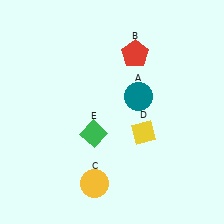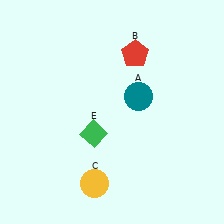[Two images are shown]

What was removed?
The yellow diamond (D) was removed in Image 2.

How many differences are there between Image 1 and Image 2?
There is 1 difference between the two images.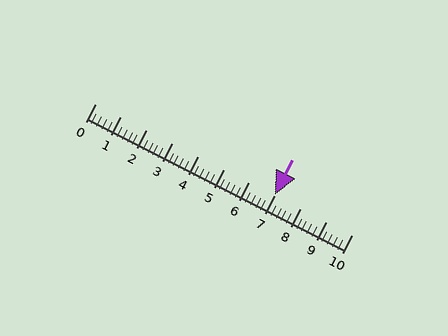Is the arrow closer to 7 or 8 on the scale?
The arrow is closer to 7.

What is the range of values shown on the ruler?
The ruler shows values from 0 to 10.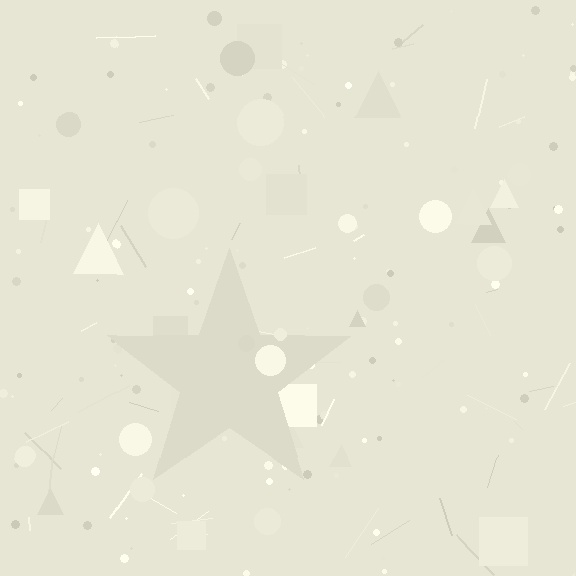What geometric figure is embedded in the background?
A star is embedded in the background.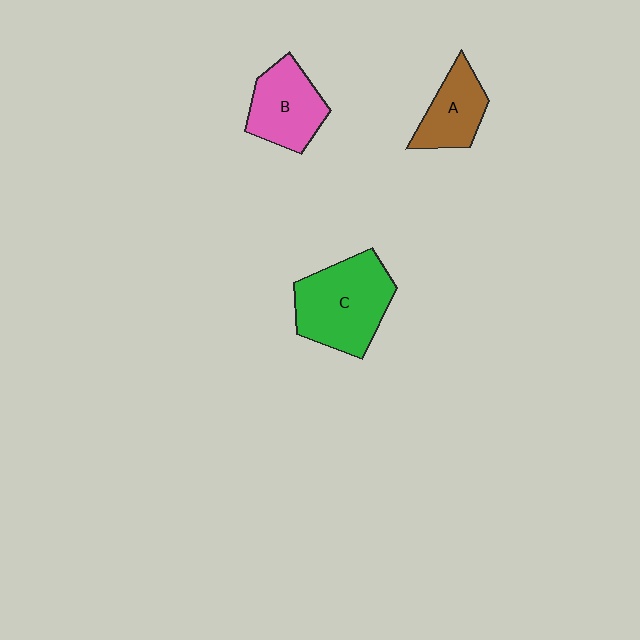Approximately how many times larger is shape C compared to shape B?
Approximately 1.4 times.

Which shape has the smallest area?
Shape A (brown).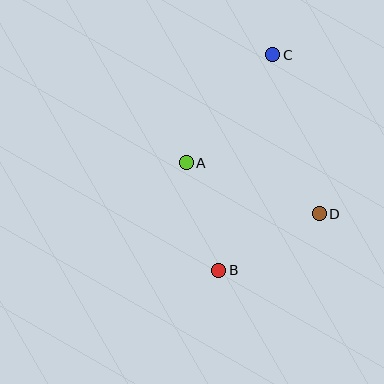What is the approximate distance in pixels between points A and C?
The distance between A and C is approximately 139 pixels.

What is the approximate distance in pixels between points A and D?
The distance between A and D is approximately 142 pixels.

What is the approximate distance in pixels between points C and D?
The distance between C and D is approximately 166 pixels.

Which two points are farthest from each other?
Points B and C are farthest from each other.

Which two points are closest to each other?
Points A and B are closest to each other.